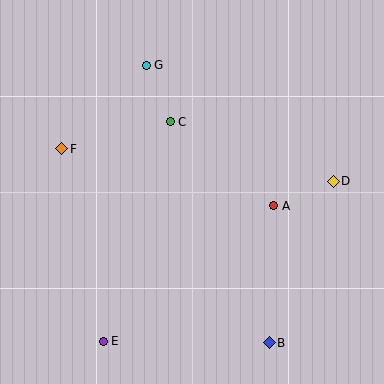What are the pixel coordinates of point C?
Point C is at (170, 122).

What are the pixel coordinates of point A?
Point A is at (274, 206).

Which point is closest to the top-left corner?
Point G is closest to the top-left corner.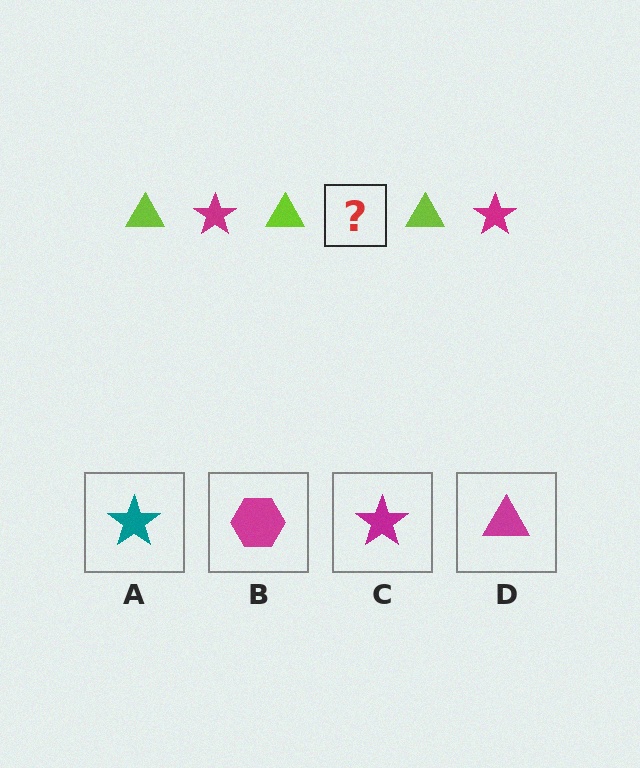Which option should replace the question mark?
Option C.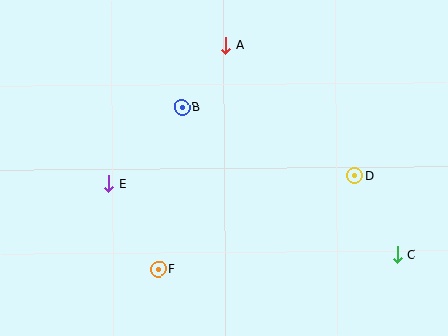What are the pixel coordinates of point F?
Point F is at (158, 269).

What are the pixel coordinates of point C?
Point C is at (397, 254).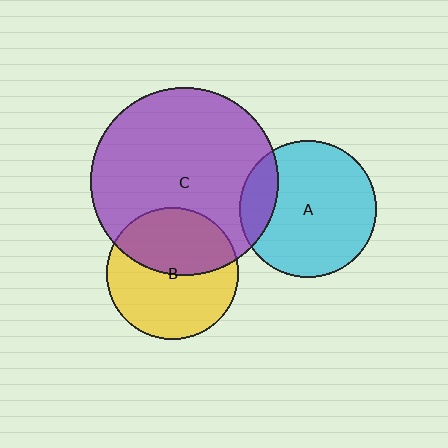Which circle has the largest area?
Circle C (purple).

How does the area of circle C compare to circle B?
Approximately 2.0 times.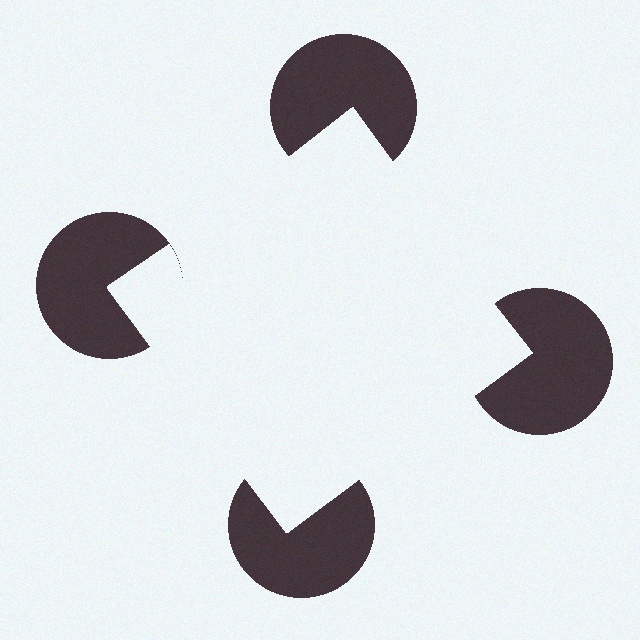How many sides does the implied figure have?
4 sides.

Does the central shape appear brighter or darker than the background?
It typically appears slightly brighter than the background, even though no actual brightness change is drawn.